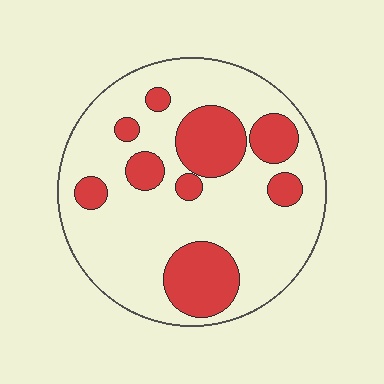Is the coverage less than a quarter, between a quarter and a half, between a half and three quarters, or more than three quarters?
Between a quarter and a half.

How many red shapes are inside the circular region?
9.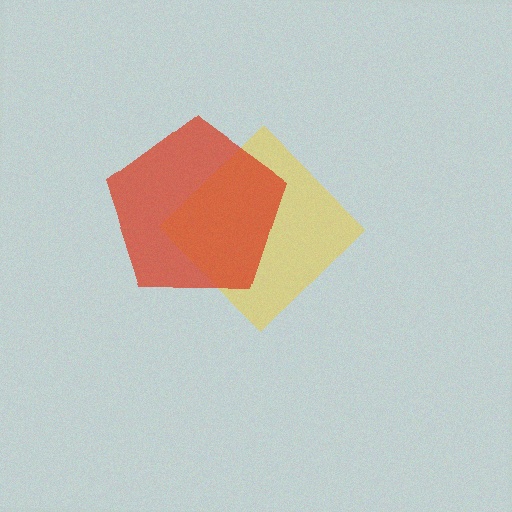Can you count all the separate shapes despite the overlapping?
Yes, there are 2 separate shapes.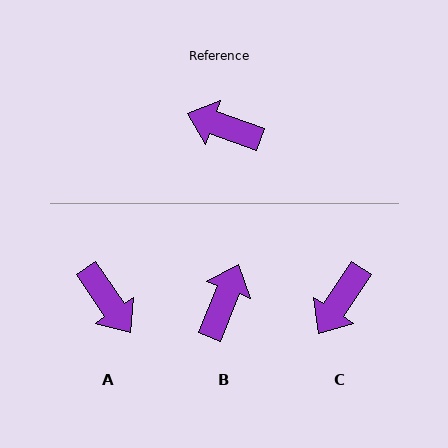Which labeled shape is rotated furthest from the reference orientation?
A, about 144 degrees away.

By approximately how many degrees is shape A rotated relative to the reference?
Approximately 144 degrees counter-clockwise.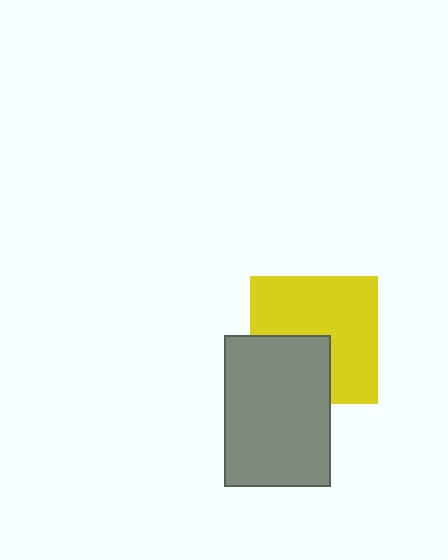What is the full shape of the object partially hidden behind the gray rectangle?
The partially hidden object is a yellow square.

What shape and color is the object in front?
The object in front is a gray rectangle.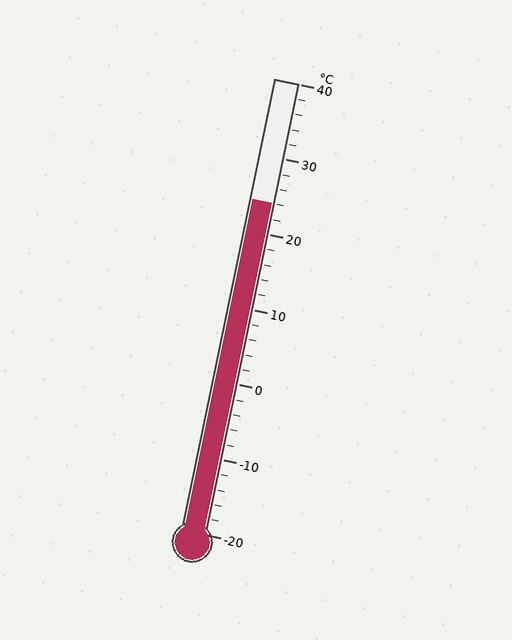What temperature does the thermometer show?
The thermometer shows approximately 24°C.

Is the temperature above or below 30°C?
The temperature is below 30°C.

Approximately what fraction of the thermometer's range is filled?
The thermometer is filled to approximately 75% of its range.